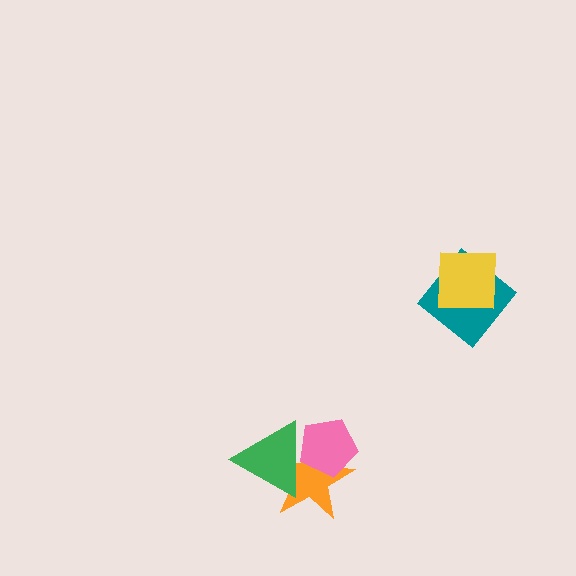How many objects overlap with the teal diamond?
1 object overlaps with the teal diamond.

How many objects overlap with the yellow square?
1 object overlaps with the yellow square.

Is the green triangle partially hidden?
No, no other shape covers it.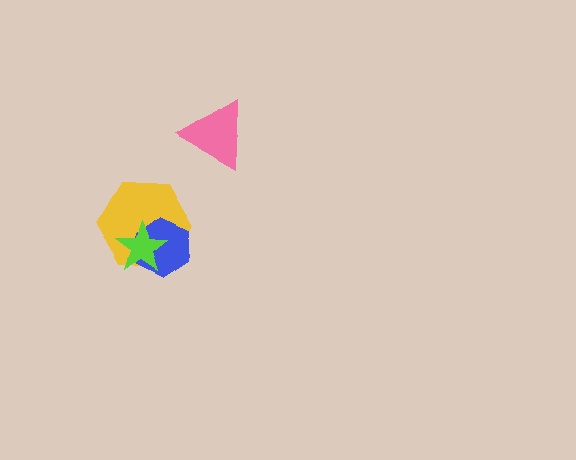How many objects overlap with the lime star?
2 objects overlap with the lime star.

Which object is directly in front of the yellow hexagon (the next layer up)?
The blue hexagon is directly in front of the yellow hexagon.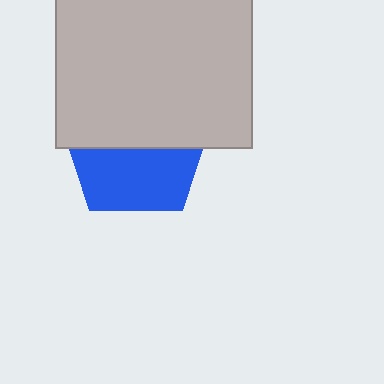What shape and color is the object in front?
The object in front is a light gray square.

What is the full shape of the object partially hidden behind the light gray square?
The partially hidden object is a blue pentagon.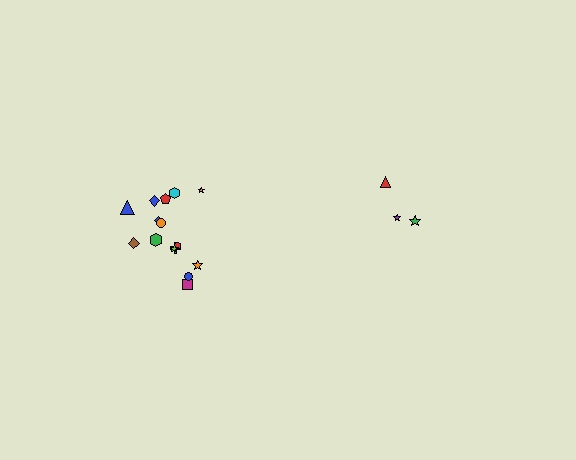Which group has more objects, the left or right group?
The left group.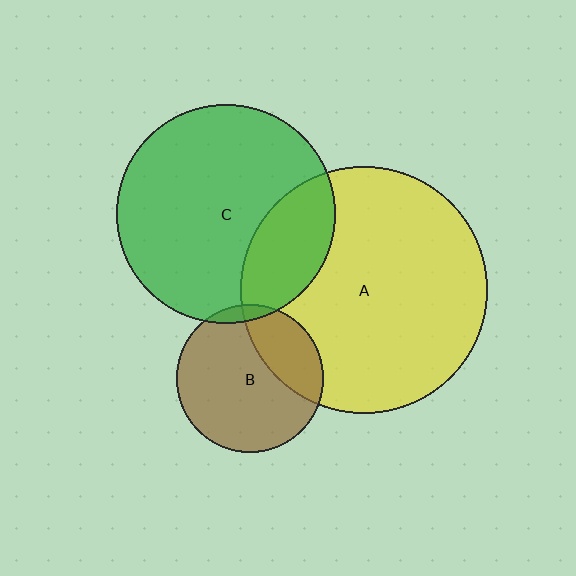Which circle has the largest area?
Circle A (yellow).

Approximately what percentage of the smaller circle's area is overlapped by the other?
Approximately 25%.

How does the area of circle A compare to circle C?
Approximately 1.3 times.